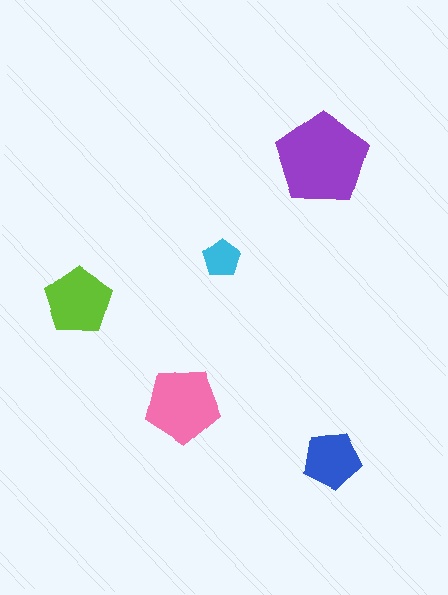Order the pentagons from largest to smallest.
the purple one, the pink one, the lime one, the blue one, the cyan one.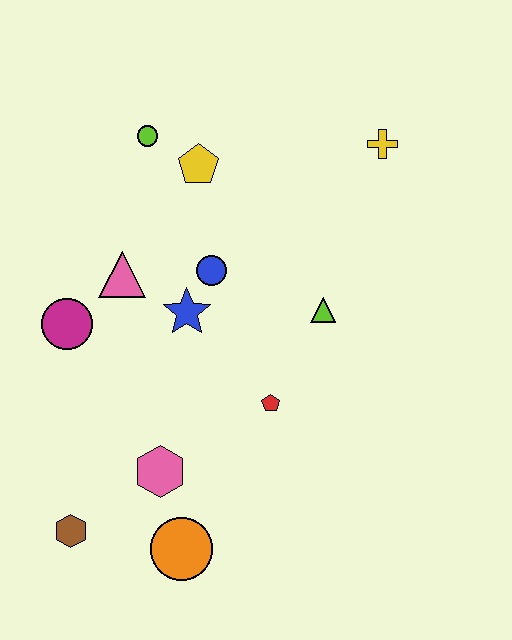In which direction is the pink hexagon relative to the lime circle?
The pink hexagon is below the lime circle.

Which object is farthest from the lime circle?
The orange circle is farthest from the lime circle.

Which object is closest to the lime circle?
The yellow pentagon is closest to the lime circle.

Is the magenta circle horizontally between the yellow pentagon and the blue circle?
No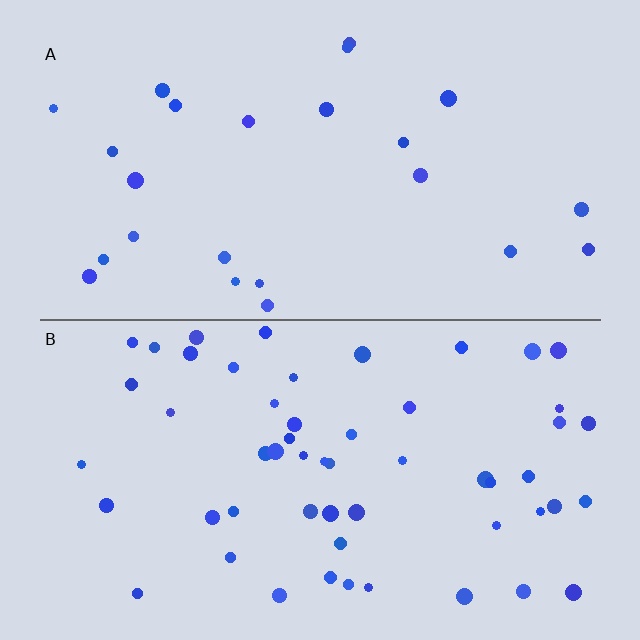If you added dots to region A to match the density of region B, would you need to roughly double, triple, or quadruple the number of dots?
Approximately double.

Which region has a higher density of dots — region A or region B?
B (the bottom).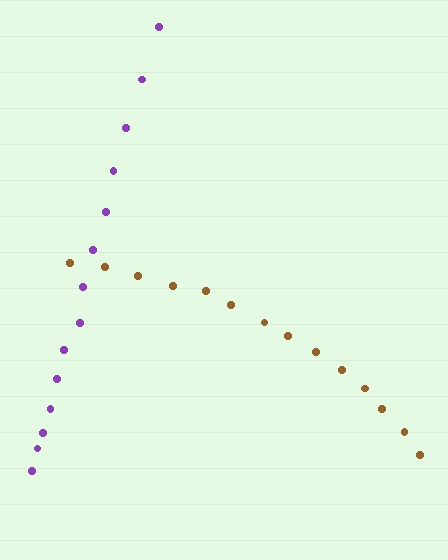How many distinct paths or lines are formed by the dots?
There are 2 distinct paths.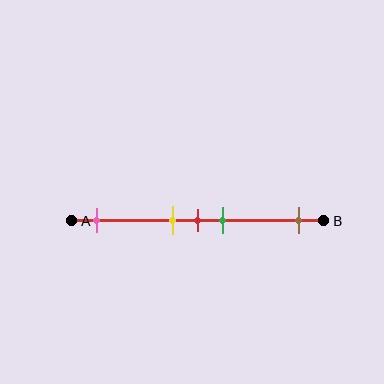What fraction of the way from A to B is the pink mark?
The pink mark is approximately 10% (0.1) of the way from A to B.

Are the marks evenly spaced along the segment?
No, the marks are not evenly spaced.